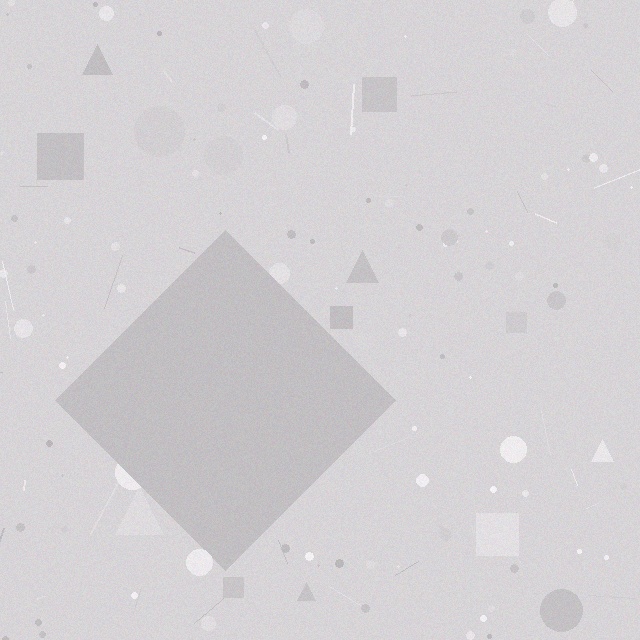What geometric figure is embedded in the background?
A diamond is embedded in the background.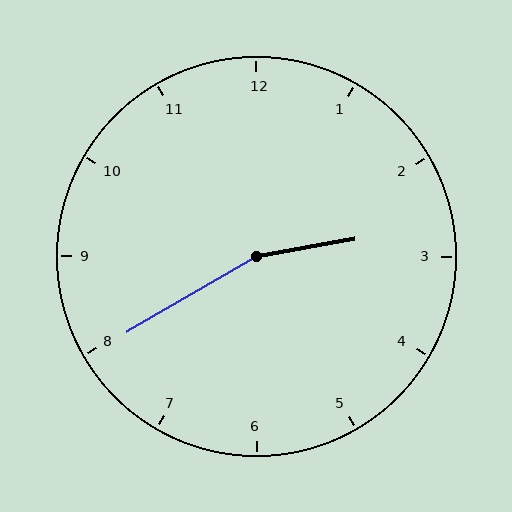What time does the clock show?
2:40.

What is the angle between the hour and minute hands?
Approximately 160 degrees.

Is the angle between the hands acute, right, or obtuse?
It is obtuse.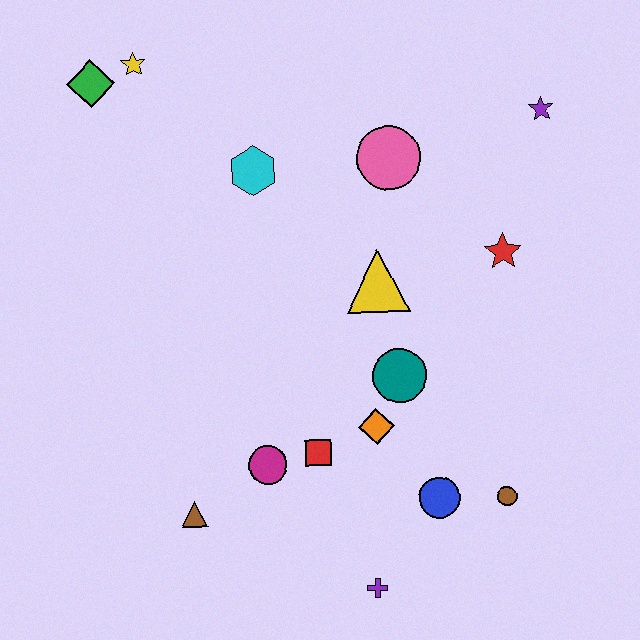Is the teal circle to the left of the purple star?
Yes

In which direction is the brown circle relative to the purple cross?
The brown circle is to the right of the purple cross.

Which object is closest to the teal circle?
The orange diamond is closest to the teal circle.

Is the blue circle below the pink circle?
Yes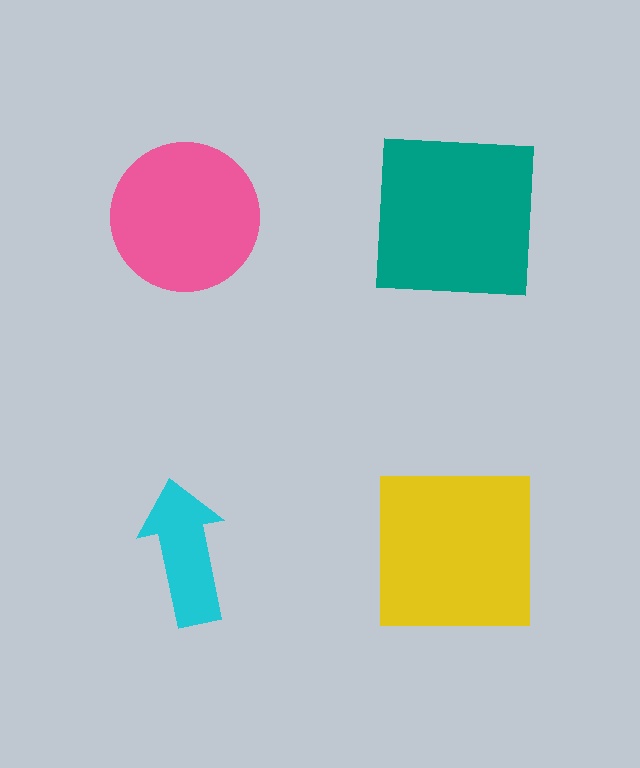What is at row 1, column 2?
A teal square.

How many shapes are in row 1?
2 shapes.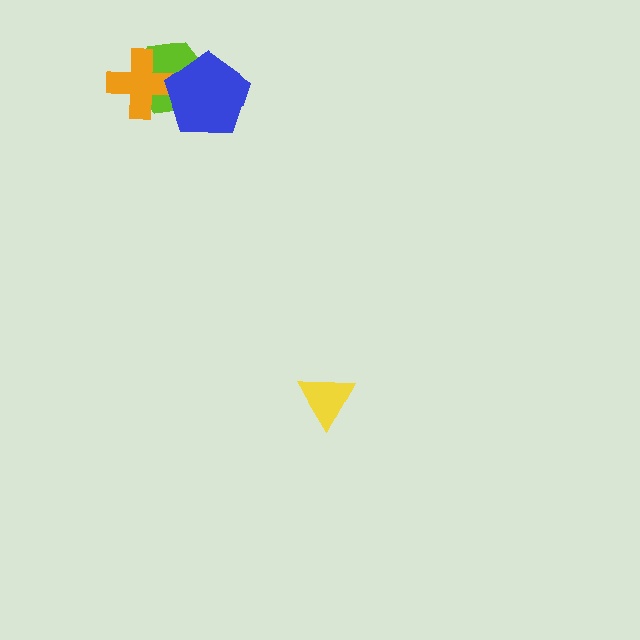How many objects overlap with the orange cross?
2 objects overlap with the orange cross.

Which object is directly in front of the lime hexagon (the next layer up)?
The orange cross is directly in front of the lime hexagon.